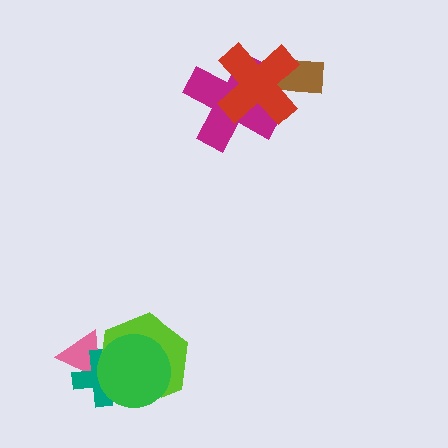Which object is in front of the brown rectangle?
The red cross is in front of the brown rectangle.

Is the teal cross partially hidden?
Yes, it is partially covered by another shape.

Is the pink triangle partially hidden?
Yes, it is partially covered by another shape.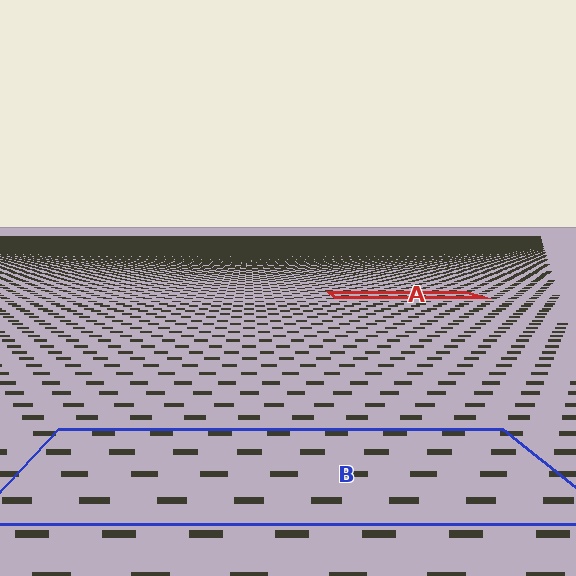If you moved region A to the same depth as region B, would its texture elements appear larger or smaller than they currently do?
They would appear larger. At a closer depth, the same texture elements are projected at a bigger on-screen size.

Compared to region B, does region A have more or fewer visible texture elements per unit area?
Region A has more texture elements per unit area — they are packed more densely because it is farther away.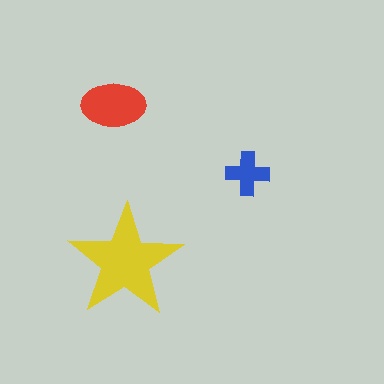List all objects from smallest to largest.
The blue cross, the red ellipse, the yellow star.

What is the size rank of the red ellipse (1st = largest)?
2nd.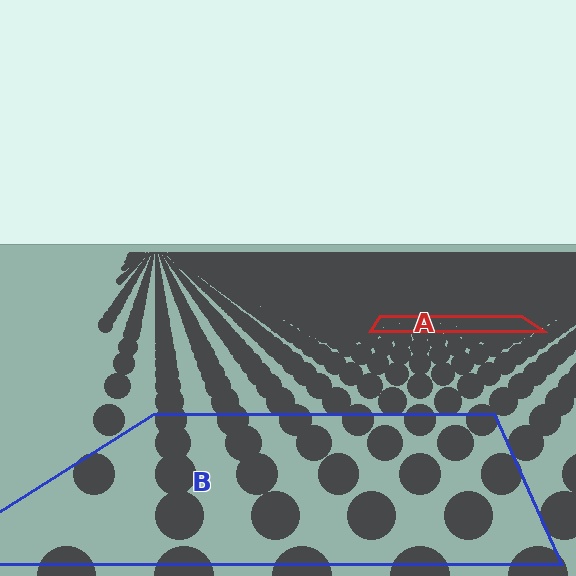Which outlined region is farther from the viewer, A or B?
Region A is farther from the viewer — the texture elements inside it appear smaller and more densely packed.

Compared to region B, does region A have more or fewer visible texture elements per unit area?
Region A has more texture elements per unit area — they are packed more densely because it is farther away.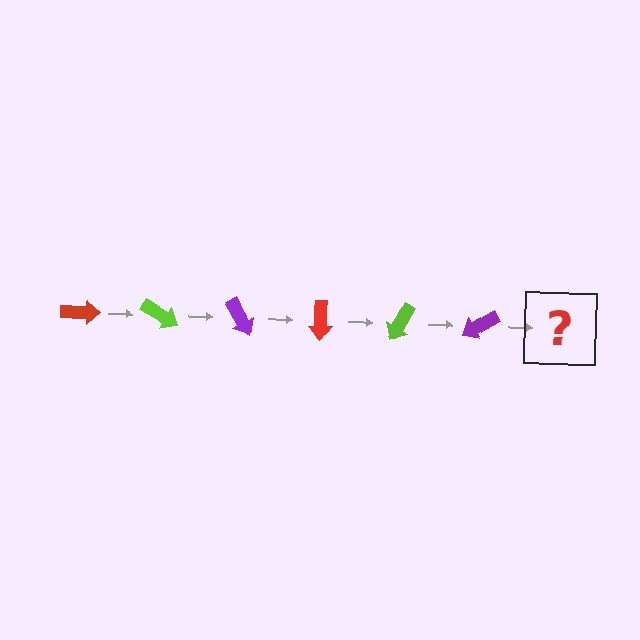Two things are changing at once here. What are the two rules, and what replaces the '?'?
The two rules are that it rotates 30 degrees each step and the color cycles through red, lime, and purple. The '?' should be a red arrow, rotated 180 degrees from the start.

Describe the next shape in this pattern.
It should be a red arrow, rotated 180 degrees from the start.